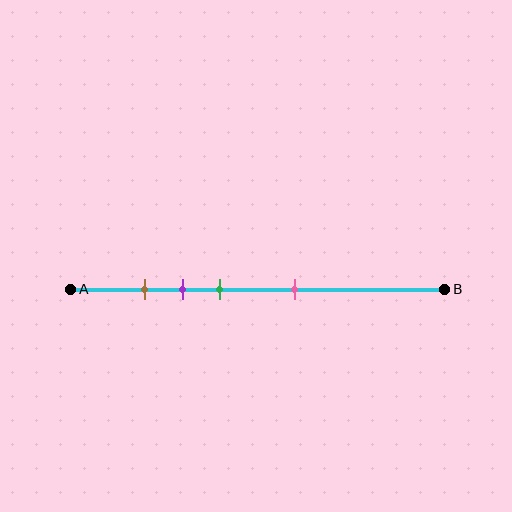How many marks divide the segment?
There are 4 marks dividing the segment.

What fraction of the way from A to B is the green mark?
The green mark is approximately 40% (0.4) of the way from A to B.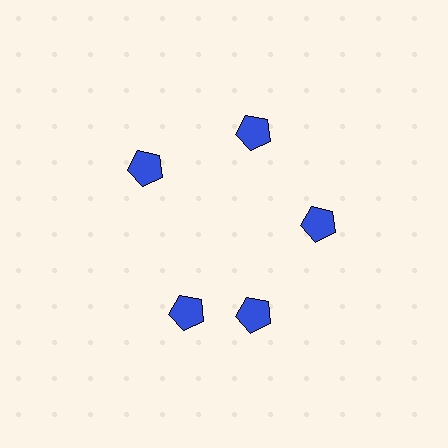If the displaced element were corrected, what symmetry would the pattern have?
It would have 5-fold rotational symmetry — the pattern would map onto itself every 72 degrees.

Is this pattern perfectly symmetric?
No. The 5 blue pentagons are arranged in a ring, but one element near the 8 o'clock position is rotated out of alignment along the ring, breaking the 5-fold rotational symmetry.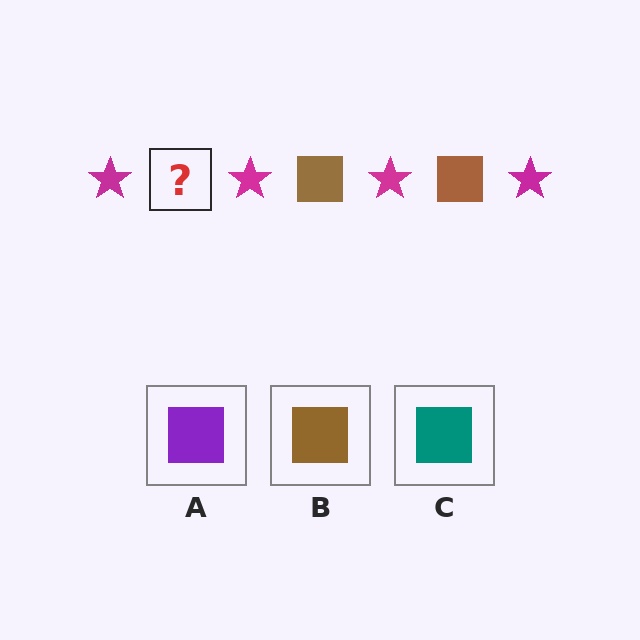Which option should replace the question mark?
Option B.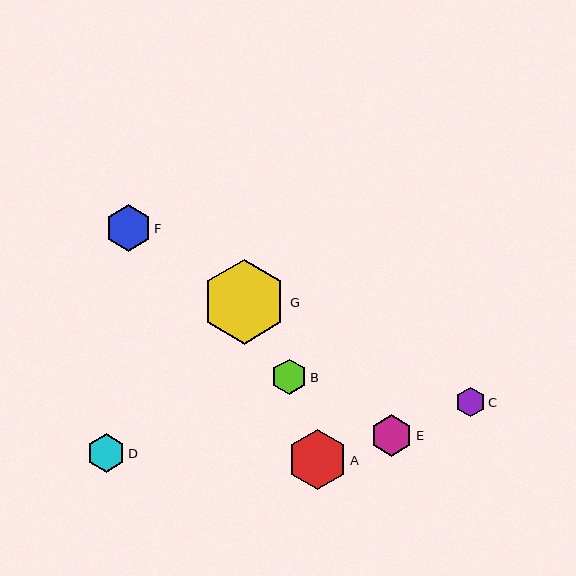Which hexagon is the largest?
Hexagon G is the largest with a size of approximately 85 pixels.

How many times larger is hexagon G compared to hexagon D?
Hexagon G is approximately 2.2 times the size of hexagon D.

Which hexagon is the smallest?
Hexagon C is the smallest with a size of approximately 30 pixels.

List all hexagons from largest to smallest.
From largest to smallest: G, A, F, E, D, B, C.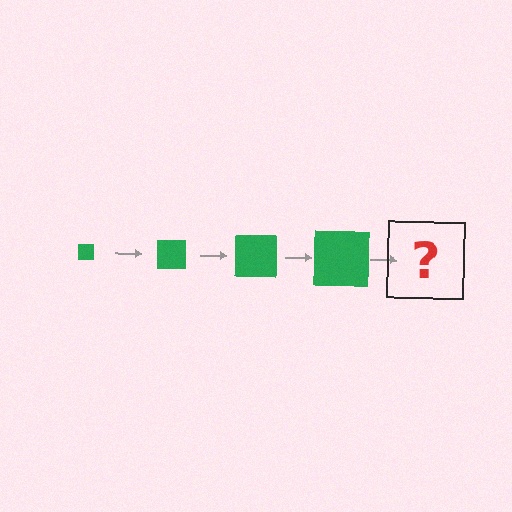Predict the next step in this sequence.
The next step is a green square, larger than the previous one.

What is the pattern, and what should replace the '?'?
The pattern is that the square gets progressively larger each step. The '?' should be a green square, larger than the previous one.